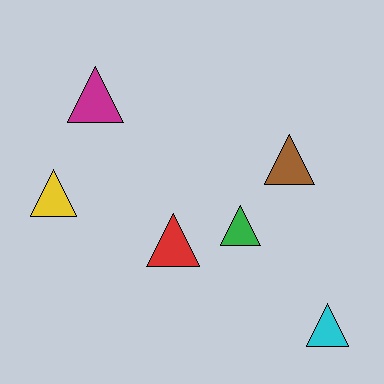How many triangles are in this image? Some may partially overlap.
There are 6 triangles.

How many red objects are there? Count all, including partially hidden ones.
There is 1 red object.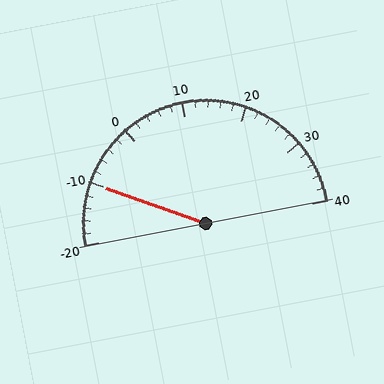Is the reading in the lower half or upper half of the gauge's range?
The reading is in the lower half of the range (-20 to 40).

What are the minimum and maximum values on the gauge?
The gauge ranges from -20 to 40.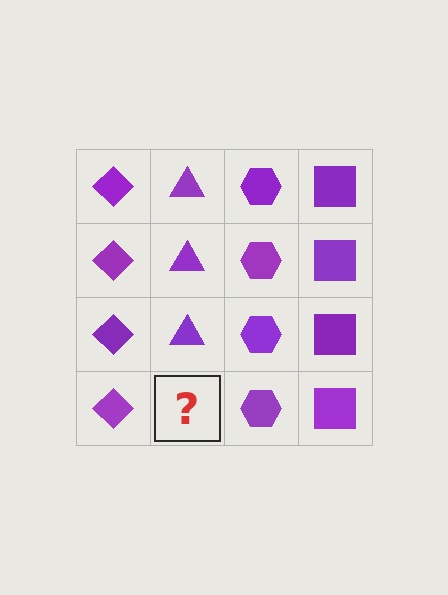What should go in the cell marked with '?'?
The missing cell should contain a purple triangle.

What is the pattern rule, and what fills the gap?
The rule is that each column has a consistent shape. The gap should be filled with a purple triangle.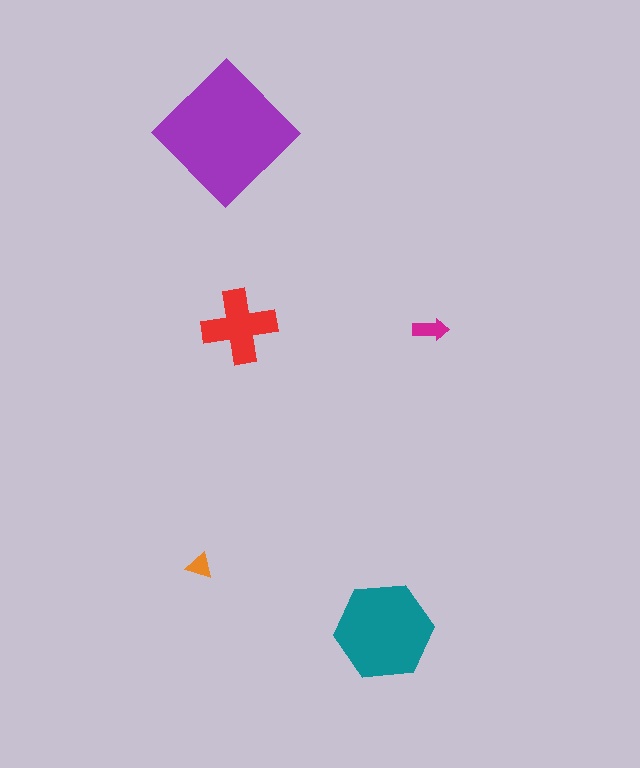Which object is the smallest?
The orange triangle.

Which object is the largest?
The purple diamond.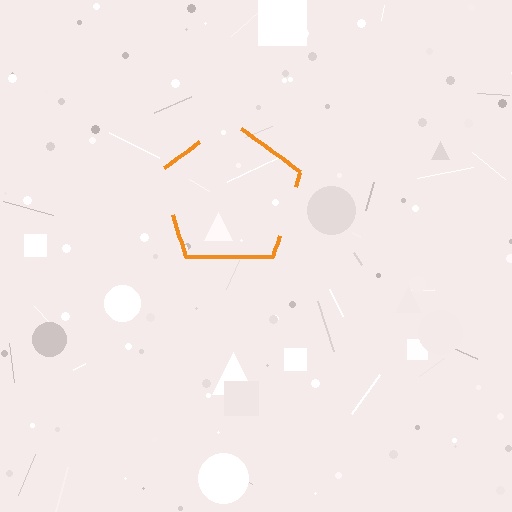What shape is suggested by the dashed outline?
The dashed outline suggests a pentagon.